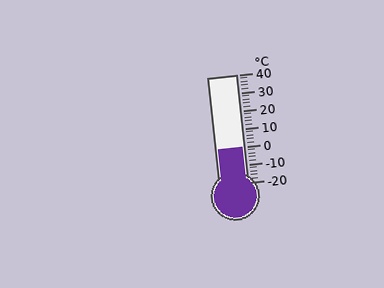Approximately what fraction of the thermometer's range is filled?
The thermometer is filled to approximately 35% of its range.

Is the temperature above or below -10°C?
The temperature is above -10°C.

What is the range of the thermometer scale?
The thermometer scale ranges from -20°C to 40°C.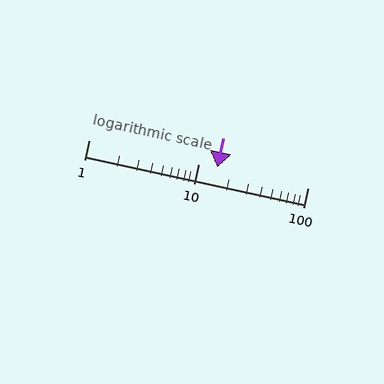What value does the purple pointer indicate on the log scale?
The pointer indicates approximately 15.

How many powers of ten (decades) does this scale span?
The scale spans 2 decades, from 1 to 100.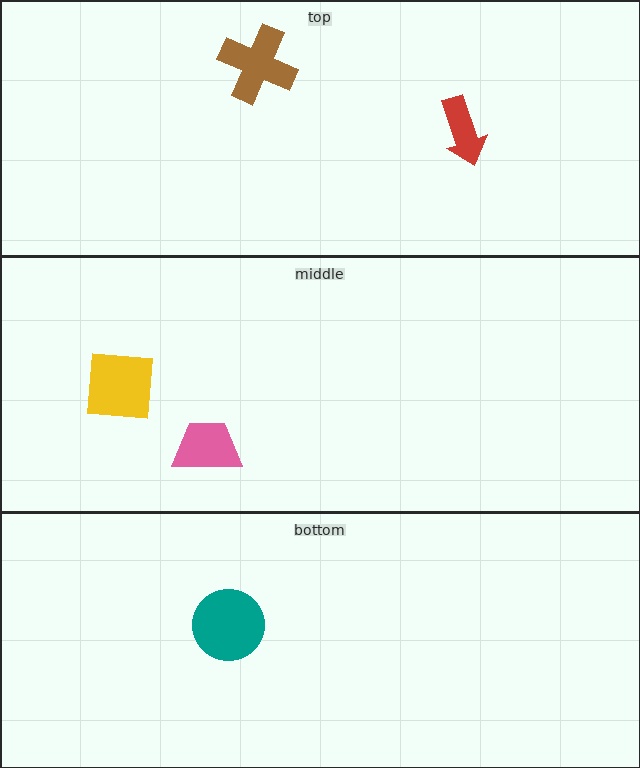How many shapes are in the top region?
2.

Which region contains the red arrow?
The top region.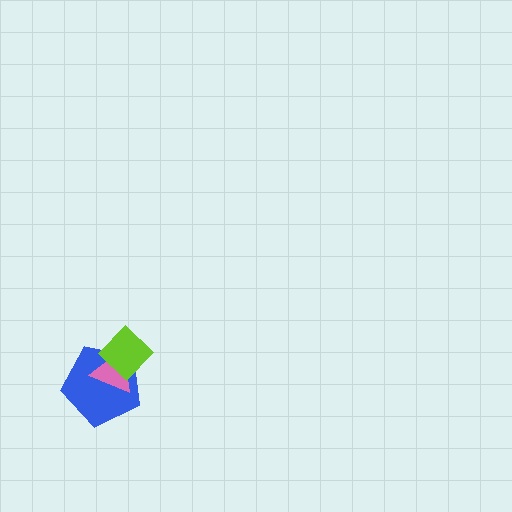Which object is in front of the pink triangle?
The lime diamond is in front of the pink triangle.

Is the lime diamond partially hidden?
No, no other shape covers it.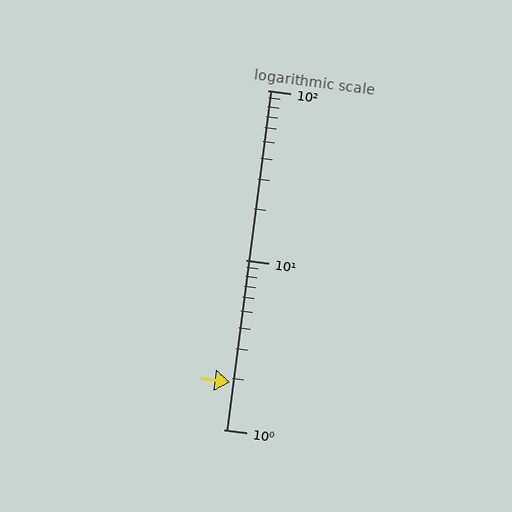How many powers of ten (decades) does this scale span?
The scale spans 2 decades, from 1 to 100.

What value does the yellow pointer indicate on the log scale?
The pointer indicates approximately 1.9.